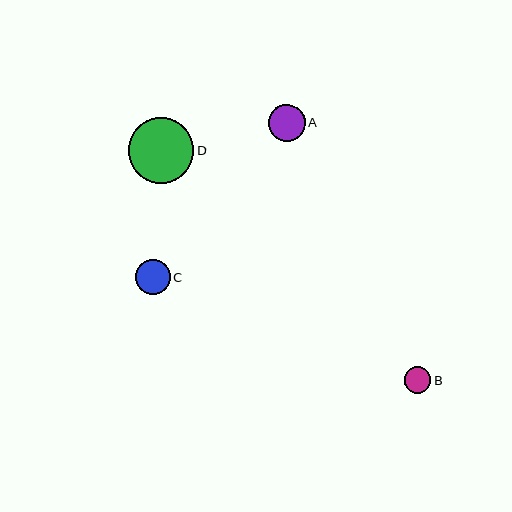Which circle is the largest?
Circle D is the largest with a size of approximately 66 pixels.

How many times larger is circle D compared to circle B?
Circle D is approximately 2.5 times the size of circle B.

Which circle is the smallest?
Circle B is the smallest with a size of approximately 27 pixels.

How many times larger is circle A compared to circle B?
Circle A is approximately 1.4 times the size of circle B.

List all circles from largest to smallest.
From largest to smallest: D, A, C, B.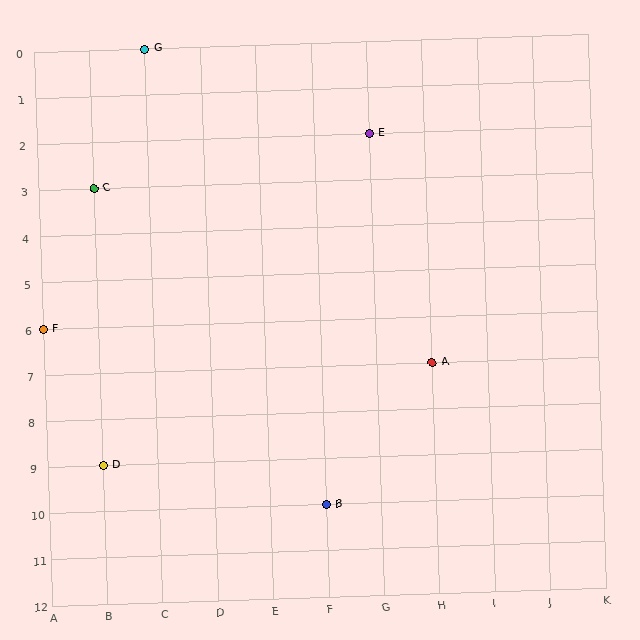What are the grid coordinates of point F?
Point F is at grid coordinates (A, 6).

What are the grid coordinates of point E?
Point E is at grid coordinates (G, 2).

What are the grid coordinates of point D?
Point D is at grid coordinates (B, 9).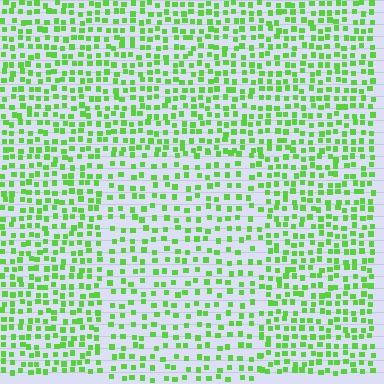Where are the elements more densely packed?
The elements are more densely packed outside the rectangle boundary.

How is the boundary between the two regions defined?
The boundary is defined by a change in element density (approximately 1.6x ratio). All elements are the same color, size, and shape.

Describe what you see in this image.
The image contains small lime elements arranged at two different densities. A rectangle-shaped region is visible where the elements are less densely packed than the surrounding area.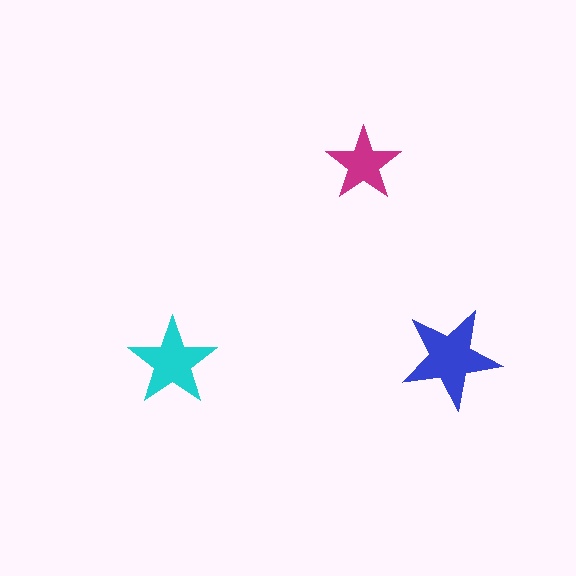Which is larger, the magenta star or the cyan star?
The cyan one.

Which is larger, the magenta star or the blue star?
The blue one.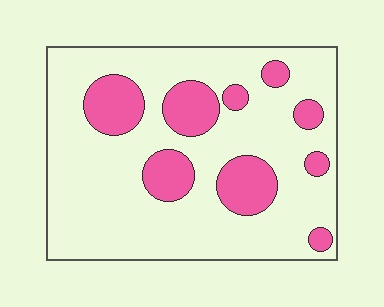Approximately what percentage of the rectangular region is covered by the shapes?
Approximately 20%.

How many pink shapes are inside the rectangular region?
9.